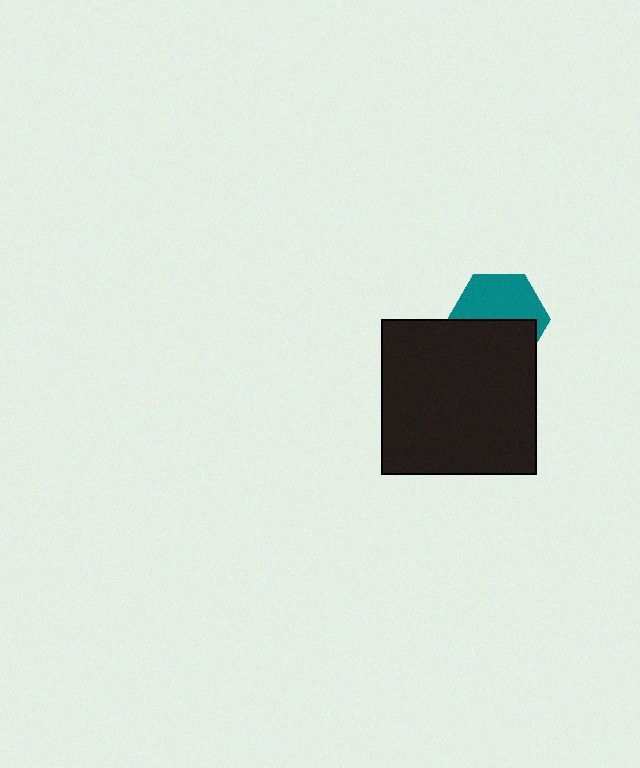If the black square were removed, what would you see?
You would see the complete teal hexagon.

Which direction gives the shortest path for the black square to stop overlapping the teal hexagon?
Moving down gives the shortest separation.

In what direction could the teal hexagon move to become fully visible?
The teal hexagon could move up. That would shift it out from behind the black square entirely.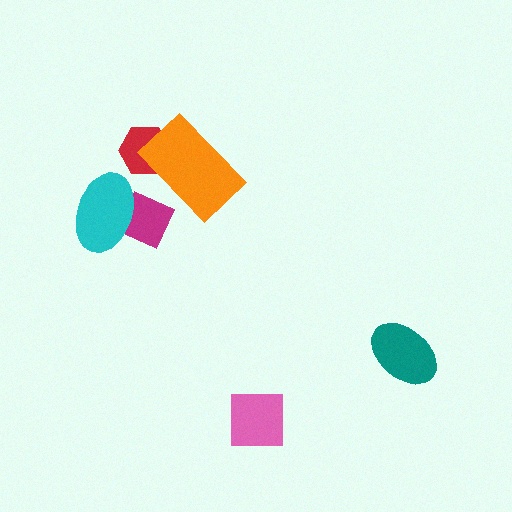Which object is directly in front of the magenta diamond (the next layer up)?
The cyan ellipse is directly in front of the magenta diamond.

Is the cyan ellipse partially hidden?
No, no other shape covers it.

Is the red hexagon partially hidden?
Yes, it is partially covered by another shape.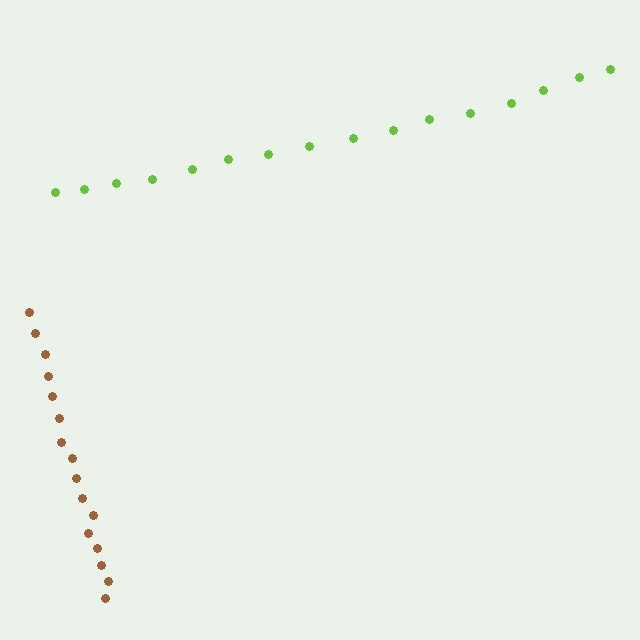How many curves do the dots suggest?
There are 2 distinct paths.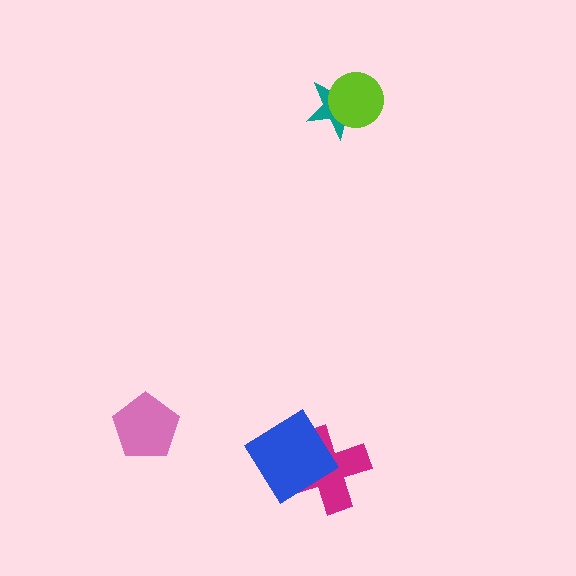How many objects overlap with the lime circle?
1 object overlaps with the lime circle.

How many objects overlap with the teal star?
1 object overlaps with the teal star.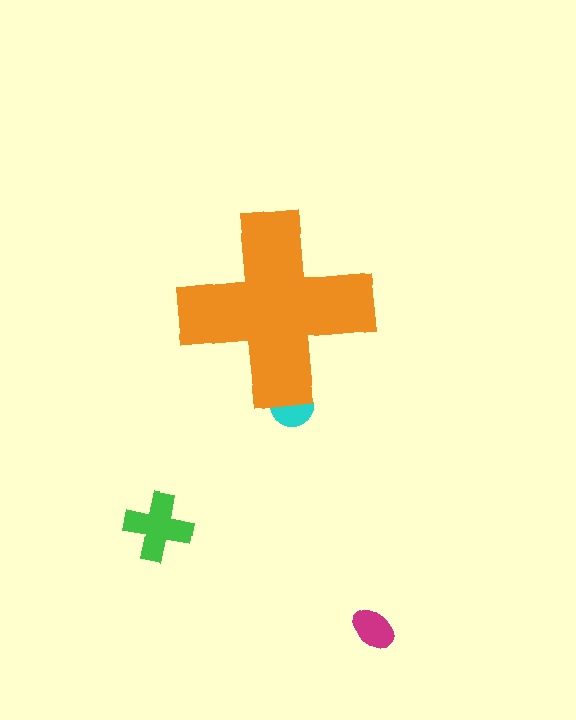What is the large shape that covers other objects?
An orange cross.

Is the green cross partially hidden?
No, the green cross is fully visible.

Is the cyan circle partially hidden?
Yes, the cyan circle is partially hidden behind the orange cross.